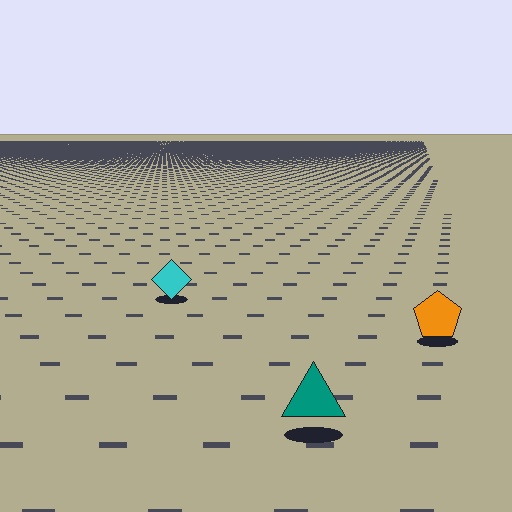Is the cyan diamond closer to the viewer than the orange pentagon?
No. The orange pentagon is closer — you can tell from the texture gradient: the ground texture is coarser near it.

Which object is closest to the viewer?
The teal triangle is closest. The texture marks near it are larger and more spread out.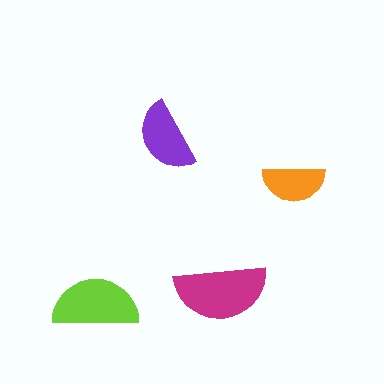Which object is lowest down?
The lime semicircle is bottommost.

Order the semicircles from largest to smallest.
the magenta one, the lime one, the purple one, the orange one.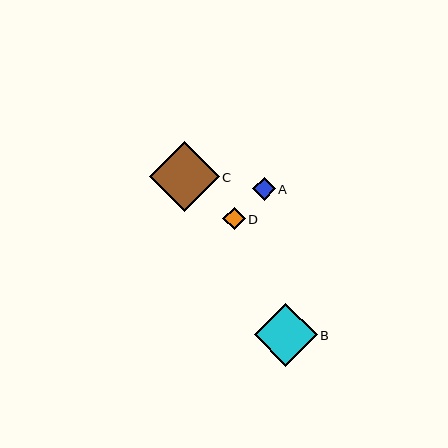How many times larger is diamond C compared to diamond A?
Diamond C is approximately 3.1 times the size of diamond A.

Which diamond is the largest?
Diamond C is the largest with a size of approximately 70 pixels.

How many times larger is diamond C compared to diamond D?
Diamond C is approximately 3.1 times the size of diamond D.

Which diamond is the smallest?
Diamond A is the smallest with a size of approximately 22 pixels.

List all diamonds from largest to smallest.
From largest to smallest: C, B, D, A.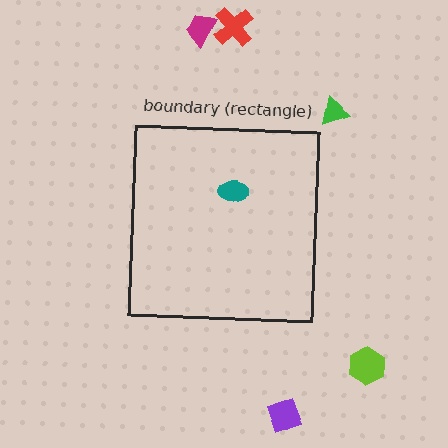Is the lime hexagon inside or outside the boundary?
Outside.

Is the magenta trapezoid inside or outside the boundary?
Outside.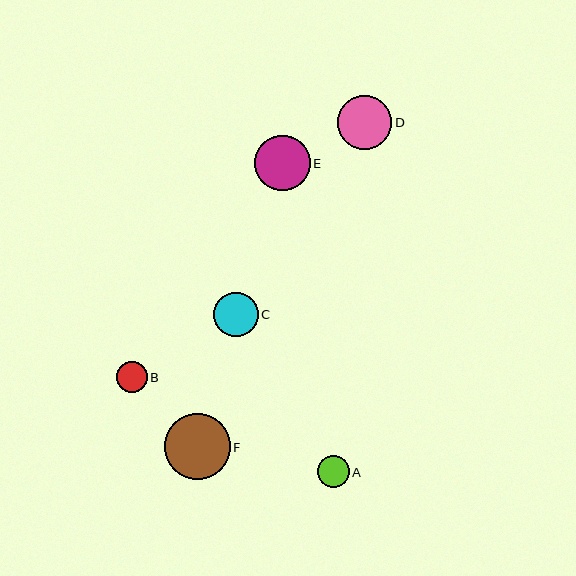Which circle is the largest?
Circle F is the largest with a size of approximately 65 pixels.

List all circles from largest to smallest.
From largest to smallest: F, E, D, C, A, B.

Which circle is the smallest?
Circle B is the smallest with a size of approximately 31 pixels.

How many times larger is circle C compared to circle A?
Circle C is approximately 1.4 times the size of circle A.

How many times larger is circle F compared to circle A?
Circle F is approximately 2.1 times the size of circle A.